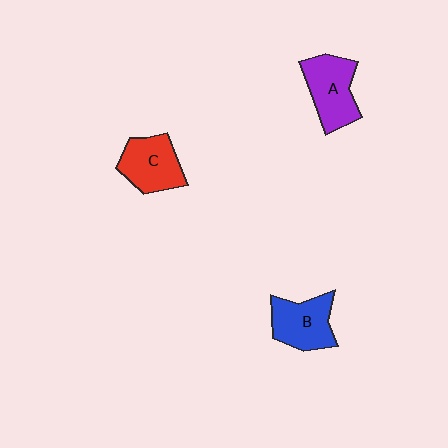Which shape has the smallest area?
Shape C (red).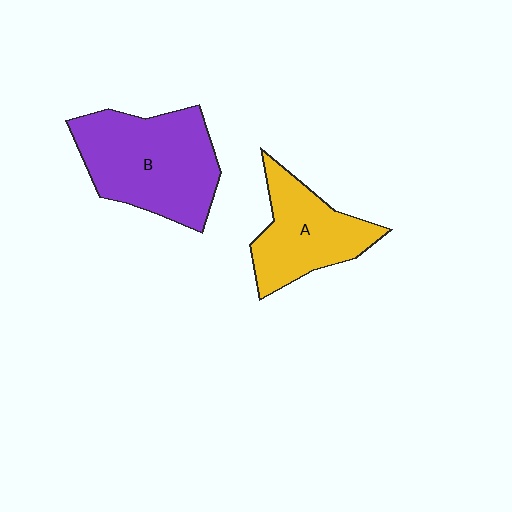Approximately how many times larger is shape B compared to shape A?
Approximately 1.4 times.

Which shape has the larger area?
Shape B (purple).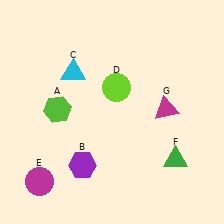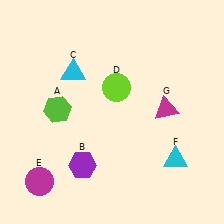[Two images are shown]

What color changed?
The triangle (F) changed from green in Image 1 to cyan in Image 2.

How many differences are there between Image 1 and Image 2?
There is 1 difference between the two images.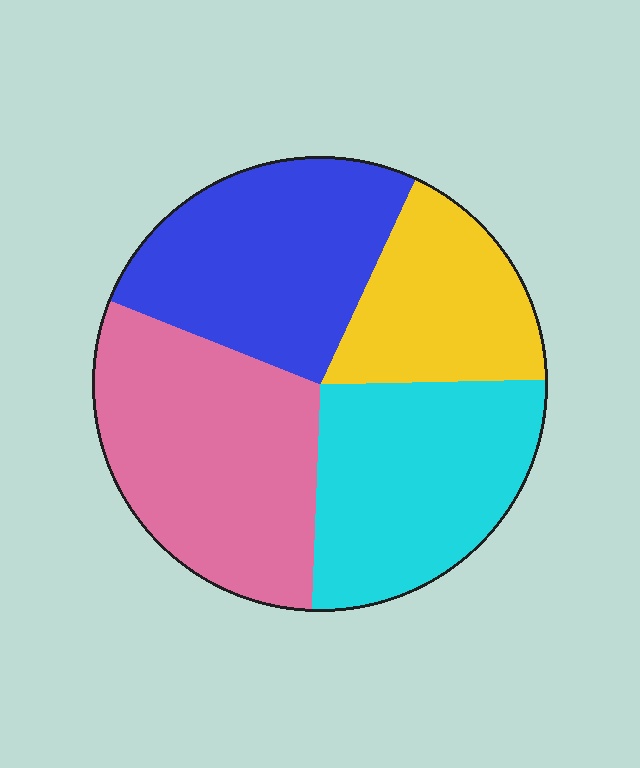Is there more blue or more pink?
Pink.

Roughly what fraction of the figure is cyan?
Cyan covers around 25% of the figure.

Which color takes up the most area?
Pink, at roughly 30%.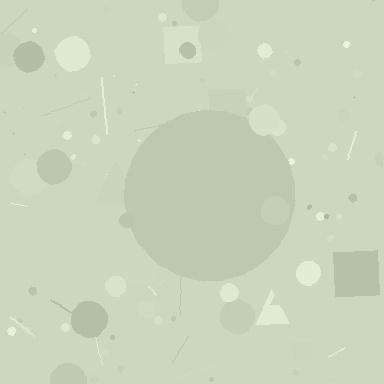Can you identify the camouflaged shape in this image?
The camouflaged shape is a circle.